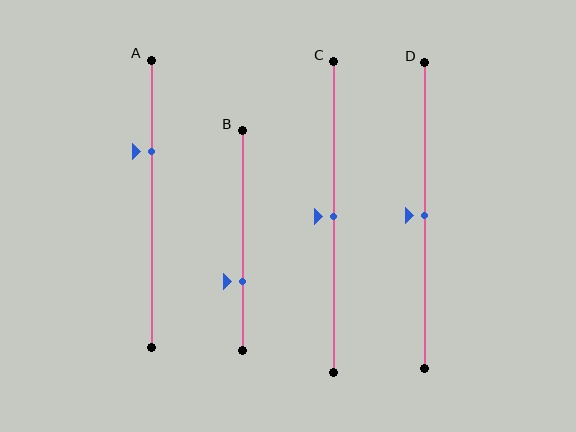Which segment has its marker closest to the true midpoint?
Segment C has its marker closest to the true midpoint.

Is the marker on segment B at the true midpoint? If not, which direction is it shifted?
No, the marker on segment B is shifted downward by about 18% of the segment length.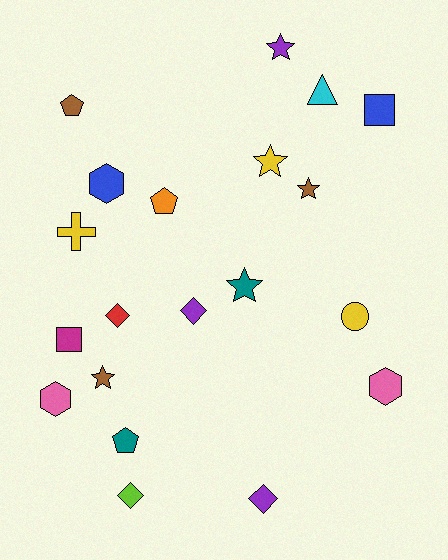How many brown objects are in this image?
There are 3 brown objects.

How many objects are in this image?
There are 20 objects.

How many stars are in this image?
There are 5 stars.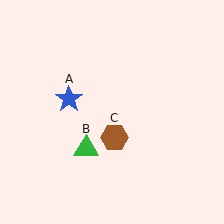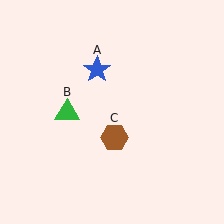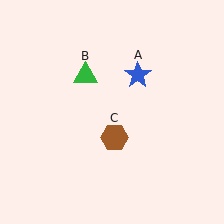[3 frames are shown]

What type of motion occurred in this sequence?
The blue star (object A), green triangle (object B) rotated clockwise around the center of the scene.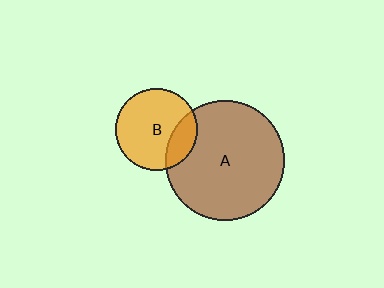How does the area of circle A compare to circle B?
Approximately 2.1 times.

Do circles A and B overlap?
Yes.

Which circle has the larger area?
Circle A (brown).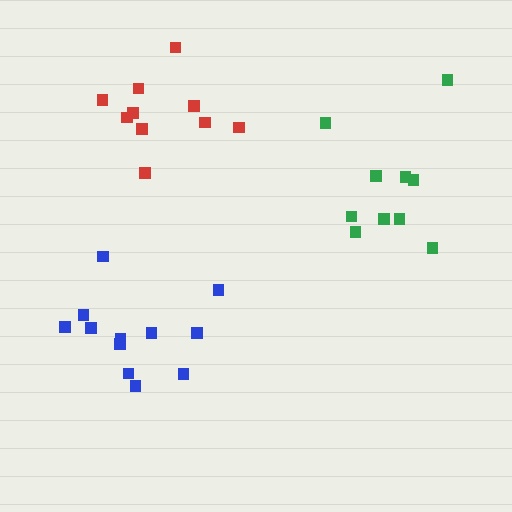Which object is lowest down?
The blue cluster is bottommost.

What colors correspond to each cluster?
The clusters are colored: blue, red, green.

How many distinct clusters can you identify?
There are 3 distinct clusters.